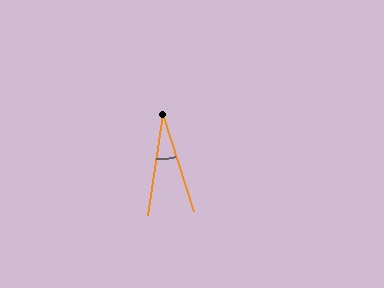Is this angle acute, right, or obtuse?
It is acute.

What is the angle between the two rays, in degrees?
Approximately 26 degrees.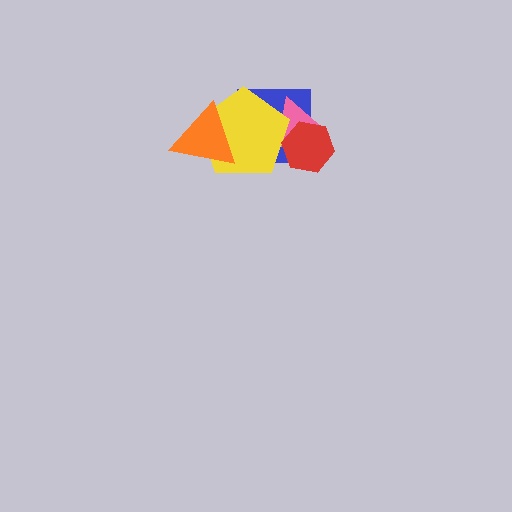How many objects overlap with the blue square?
3 objects overlap with the blue square.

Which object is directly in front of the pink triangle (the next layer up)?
The yellow pentagon is directly in front of the pink triangle.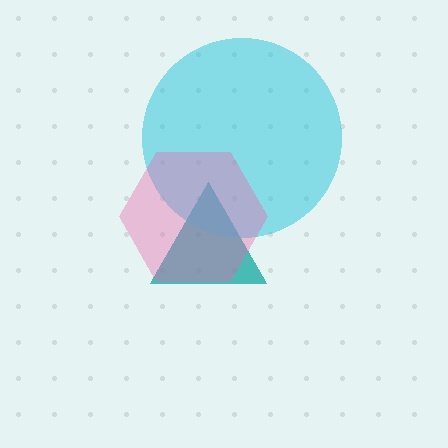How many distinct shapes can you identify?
There are 3 distinct shapes: a teal triangle, a cyan circle, a pink hexagon.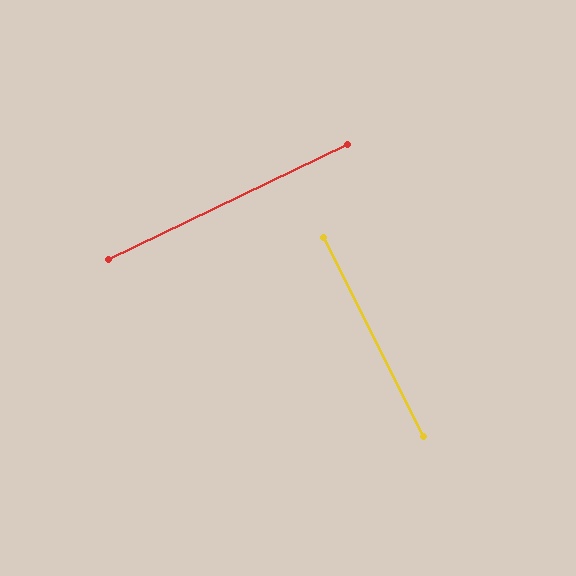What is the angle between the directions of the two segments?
Approximately 89 degrees.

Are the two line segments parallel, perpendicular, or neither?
Perpendicular — they meet at approximately 89°.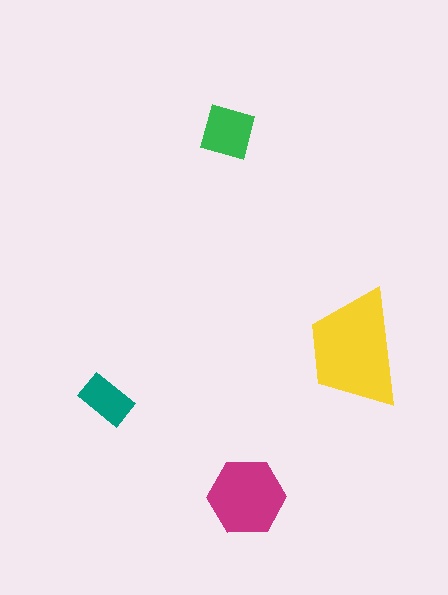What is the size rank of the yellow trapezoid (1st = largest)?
1st.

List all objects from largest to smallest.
The yellow trapezoid, the magenta hexagon, the green square, the teal rectangle.